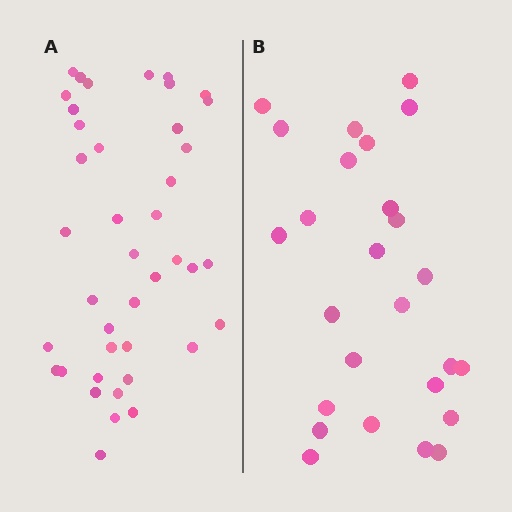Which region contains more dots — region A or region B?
Region A (the left region) has more dots.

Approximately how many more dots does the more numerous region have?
Region A has approximately 15 more dots than region B.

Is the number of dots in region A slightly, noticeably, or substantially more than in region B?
Region A has substantially more. The ratio is roughly 1.6 to 1.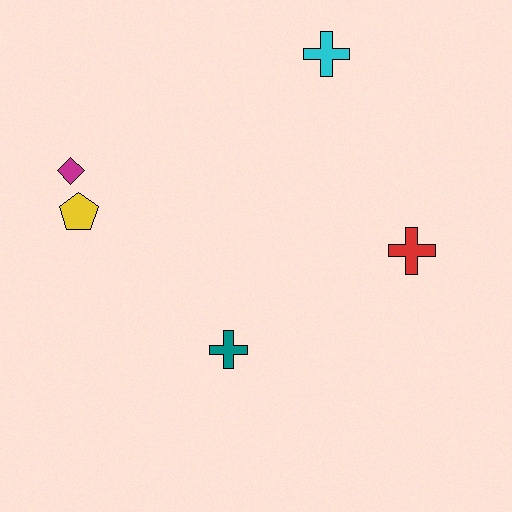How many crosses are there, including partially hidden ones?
There are 3 crosses.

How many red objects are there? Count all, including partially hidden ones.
There is 1 red object.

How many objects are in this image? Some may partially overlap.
There are 5 objects.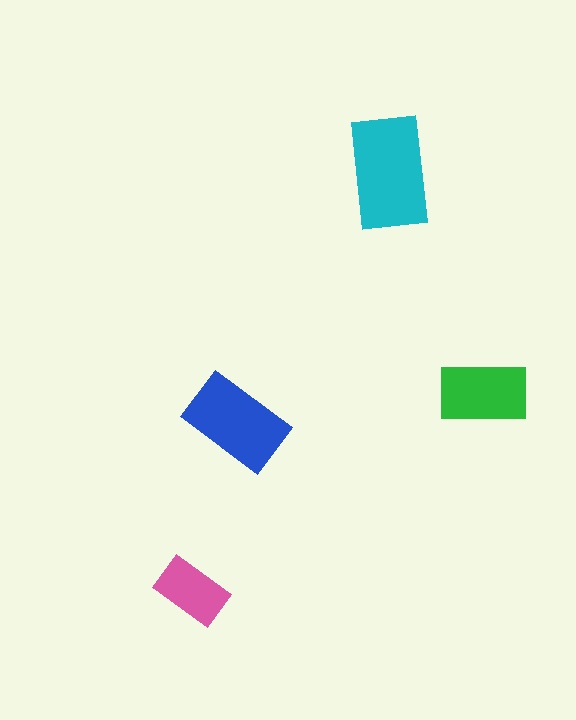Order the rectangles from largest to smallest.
the cyan one, the blue one, the green one, the pink one.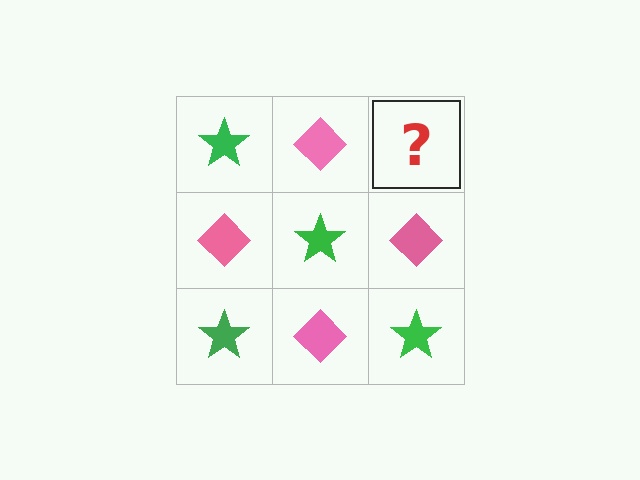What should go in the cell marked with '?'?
The missing cell should contain a green star.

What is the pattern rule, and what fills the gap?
The rule is that it alternates green star and pink diamond in a checkerboard pattern. The gap should be filled with a green star.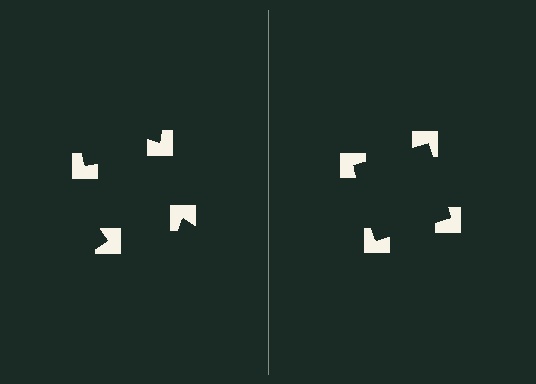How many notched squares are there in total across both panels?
8 — 4 on each side.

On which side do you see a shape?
An illusory square appears on the right side. On the left side the wedge cuts are rotated, so no coherent shape forms.